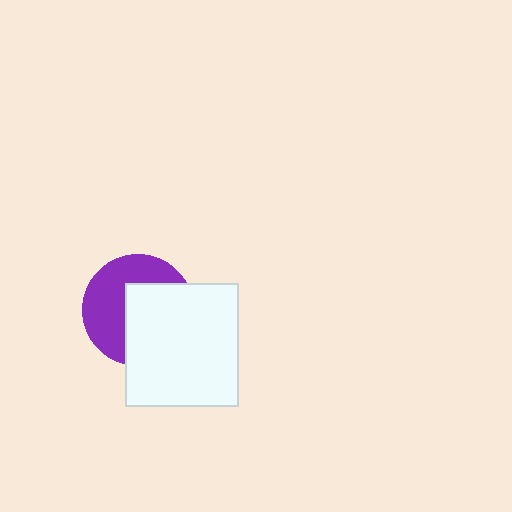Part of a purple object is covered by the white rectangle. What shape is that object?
It is a circle.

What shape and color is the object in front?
The object in front is a white rectangle.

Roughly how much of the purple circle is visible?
About half of it is visible (roughly 50%).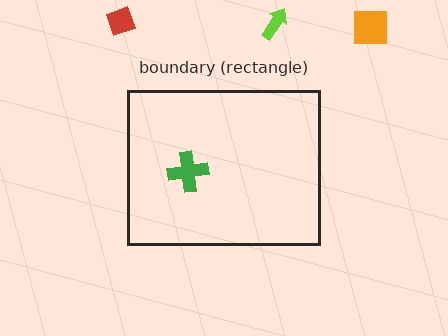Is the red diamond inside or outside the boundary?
Outside.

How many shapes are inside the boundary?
1 inside, 3 outside.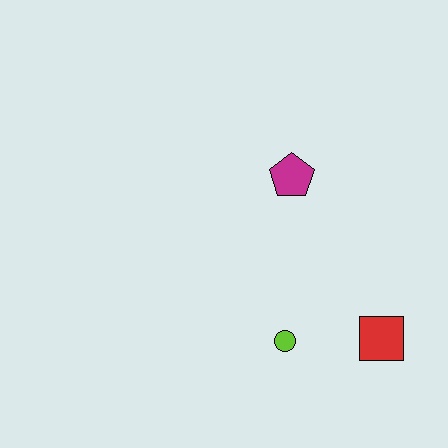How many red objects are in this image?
There is 1 red object.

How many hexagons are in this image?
There are no hexagons.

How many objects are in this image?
There are 3 objects.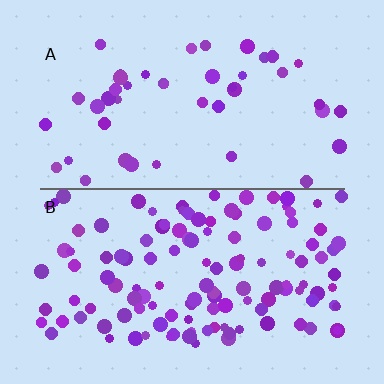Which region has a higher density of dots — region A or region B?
B (the bottom).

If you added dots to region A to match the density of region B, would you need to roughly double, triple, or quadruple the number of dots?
Approximately triple.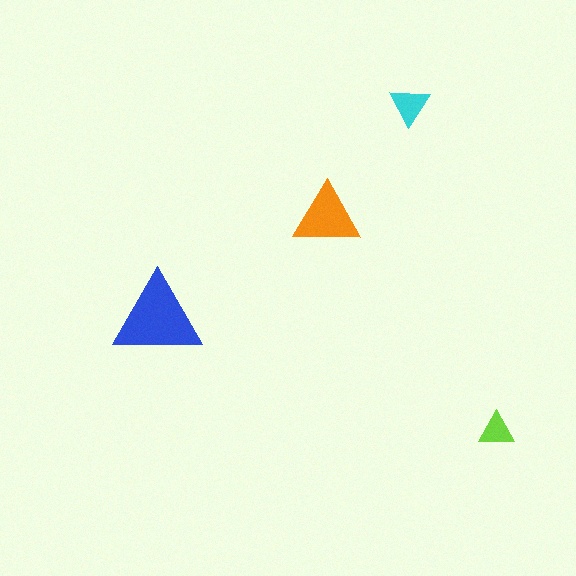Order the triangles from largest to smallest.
the blue one, the orange one, the cyan one, the lime one.